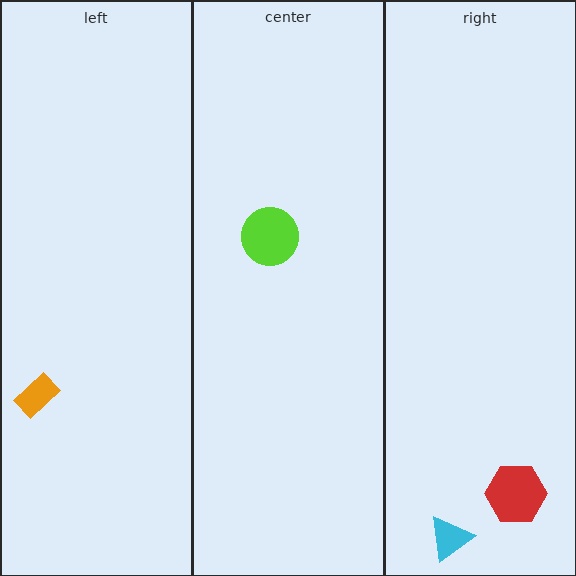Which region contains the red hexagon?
The right region.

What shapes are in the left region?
The orange rectangle.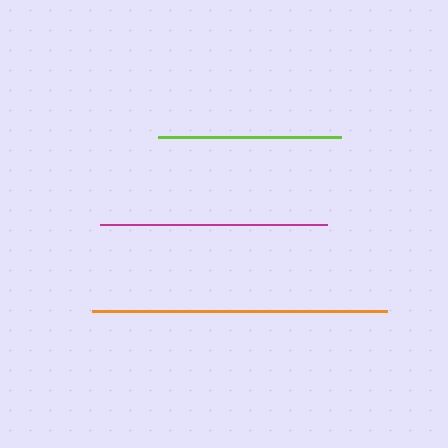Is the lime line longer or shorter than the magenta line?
The magenta line is longer than the lime line.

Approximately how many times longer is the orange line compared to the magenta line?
The orange line is approximately 1.3 times the length of the magenta line.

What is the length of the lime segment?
The lime segment is approximately 183 pixels long.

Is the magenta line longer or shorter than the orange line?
The orange line is longer than the magenta line.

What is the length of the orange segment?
The orange segment is approximately 295 pixels long.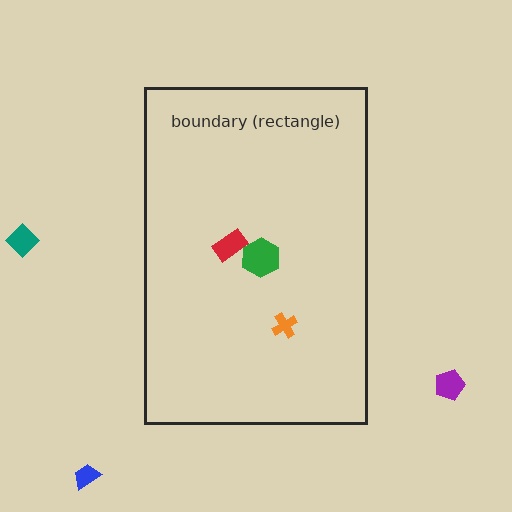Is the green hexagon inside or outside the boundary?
Inside.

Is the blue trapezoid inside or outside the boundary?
Outside.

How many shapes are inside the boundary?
3 inside, 3 outside.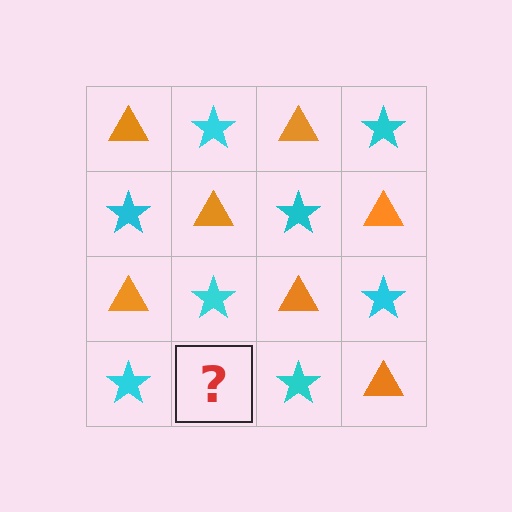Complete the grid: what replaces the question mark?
The question mark should be replaced with an orange triangle.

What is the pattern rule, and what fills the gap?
The rule is that it alternates orange triangle and cyan star in a checkerboard pattern. The gap should be filled with an orange triangle.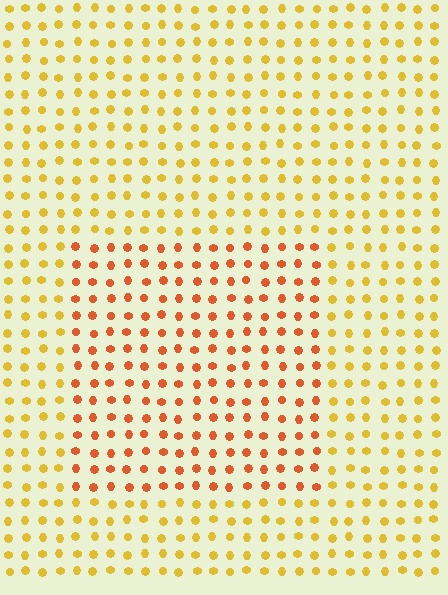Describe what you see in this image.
The image is filled with small yellow elements in a uniform arrangement. A rectangle-shaped region is visible where the elements are tinted to a slightly different hue, forming a subtle color boundary.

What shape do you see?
I see a rectangle.